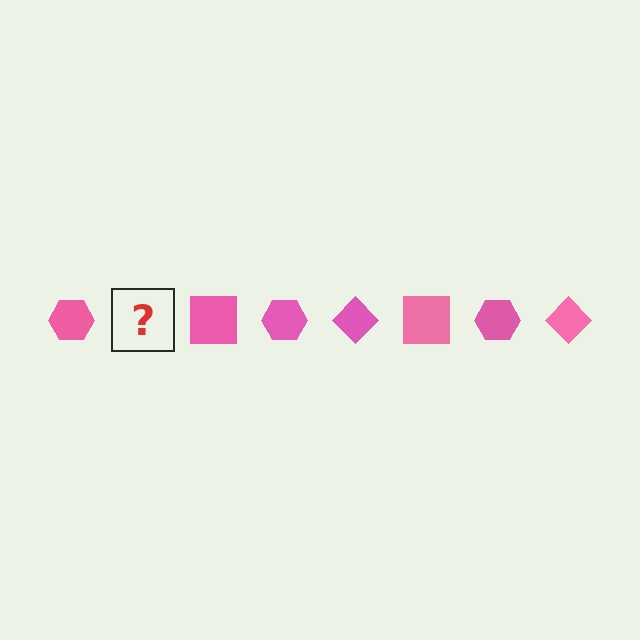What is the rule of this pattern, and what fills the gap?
The rule is that the pattern cycles through hexagon, diamond, square shapes in pink. The gap should be filled with a pink diamond.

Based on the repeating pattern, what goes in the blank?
The blank should be a pink diamond.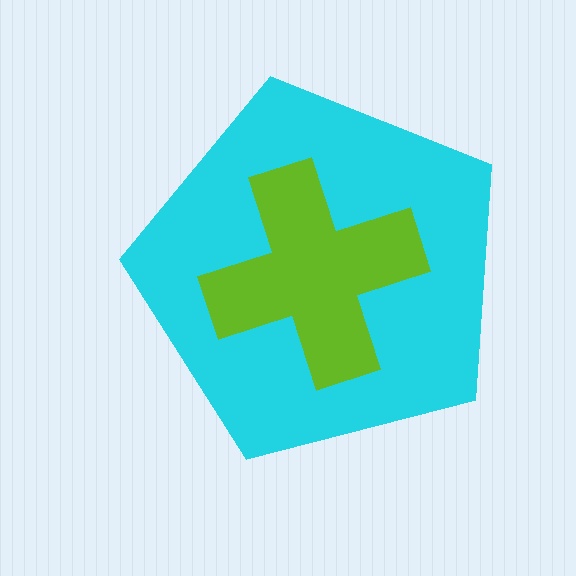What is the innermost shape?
The lime cross.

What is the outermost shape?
The cyan pentagon.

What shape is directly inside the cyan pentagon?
The lime cross.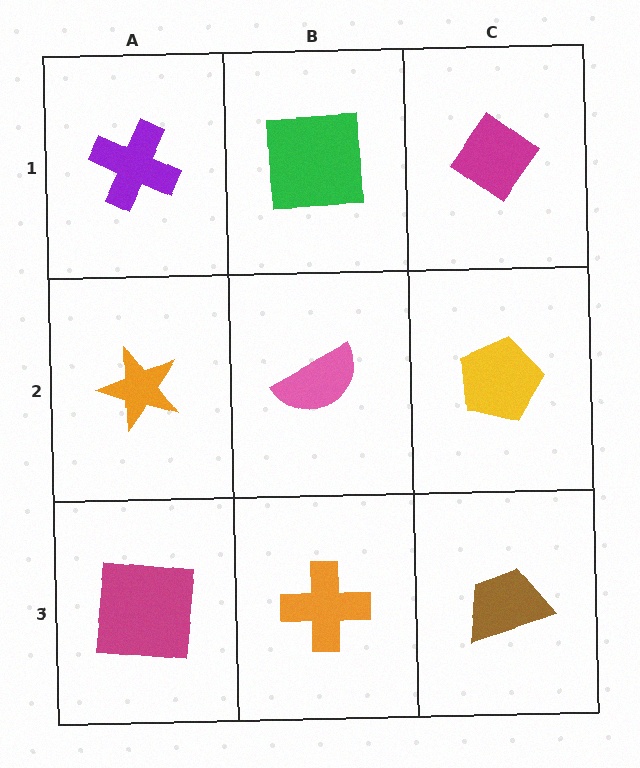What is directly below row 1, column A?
An orange star.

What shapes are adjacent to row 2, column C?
A magenta diamond (row 1, column C), a brown trapezoid (row 3, column C), a pink semicircle (row 2, column B).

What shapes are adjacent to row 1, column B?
A pink semicircle (row 2, column B), a purple cross (row 1, column A), a magenta diamond (row 1, column C).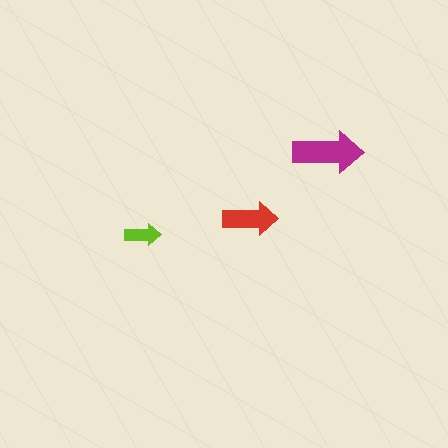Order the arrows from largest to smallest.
the magenta one, the red one, the lime one.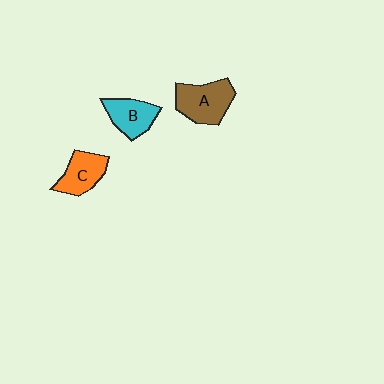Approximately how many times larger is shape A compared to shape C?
Approximately 1.3 times.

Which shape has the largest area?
Shape A (brown).